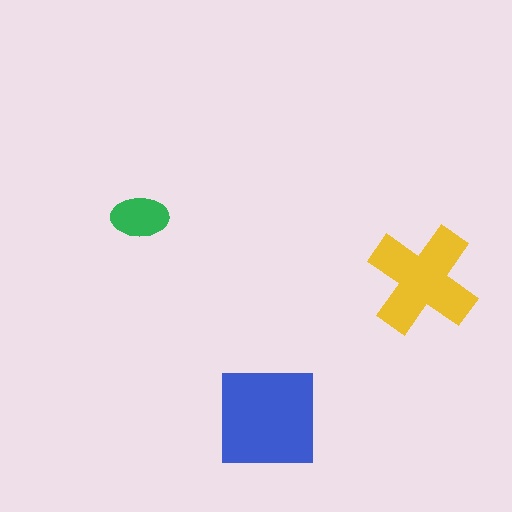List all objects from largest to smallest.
The blue square, the yellow cross, the green ellipse.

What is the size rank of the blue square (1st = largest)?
1st.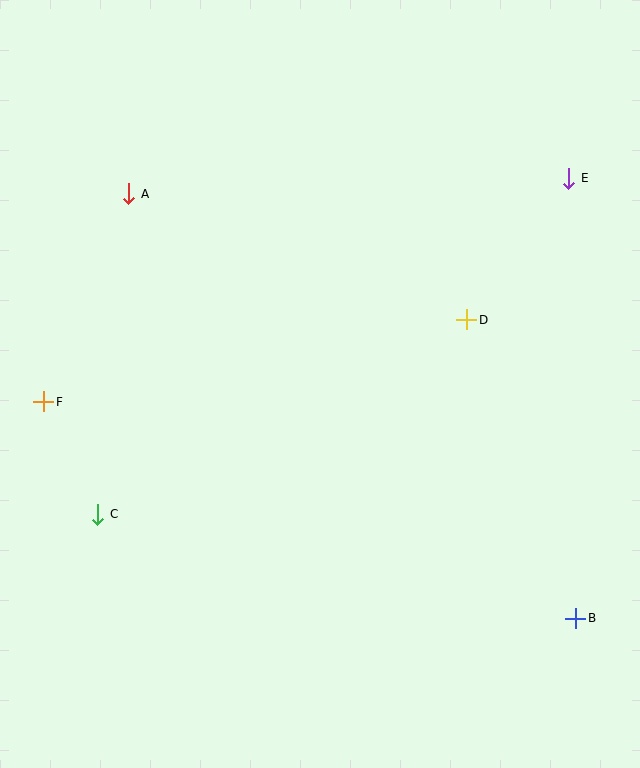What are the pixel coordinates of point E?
Point E is at (569, 178).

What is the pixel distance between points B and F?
The distance between B and F is 574 pixels.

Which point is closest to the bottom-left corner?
Point C is closest to the bottom-left corner.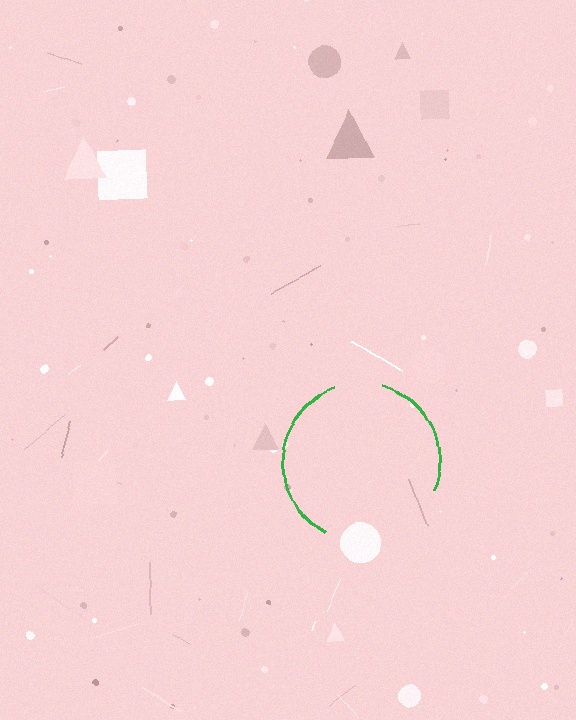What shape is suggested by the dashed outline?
The dashed outline suggests a circle.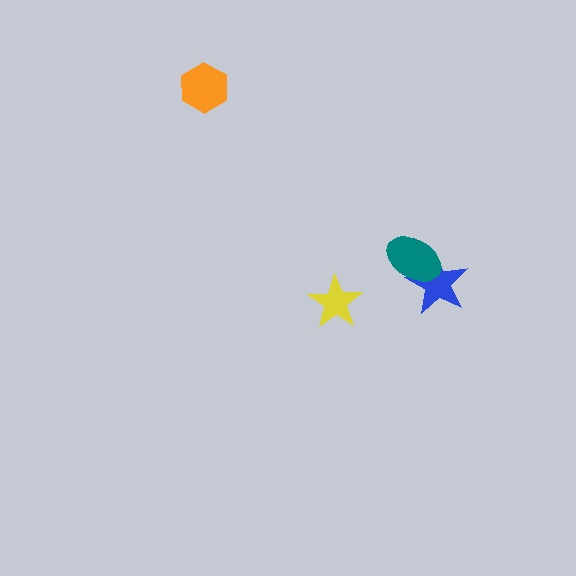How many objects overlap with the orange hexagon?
0 objects overlap with the orange hexagon.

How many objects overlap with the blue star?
1 object overlaps with the blue star.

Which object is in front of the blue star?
The teal ellipse is in front of the blue star.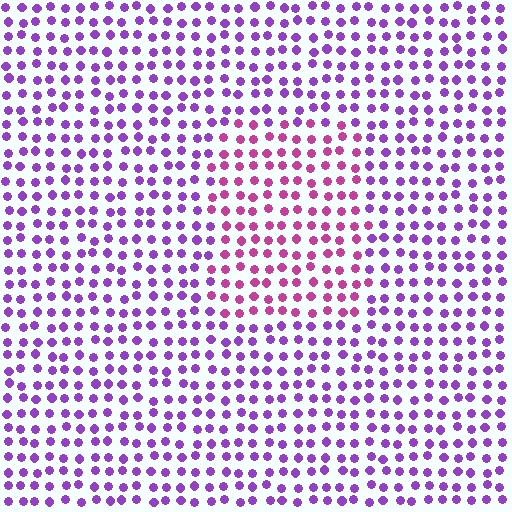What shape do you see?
I see a rectangle.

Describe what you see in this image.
The image is filled with small purple elements in a uniform arrangement. A rectangle-shaped region is visible where the elements are tinted to a slightly different hue, forming a subtle color boundary.